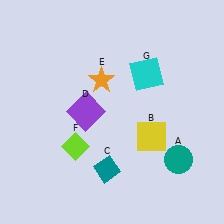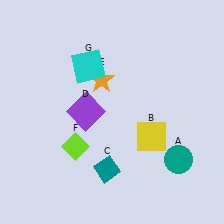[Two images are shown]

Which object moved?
The cyan square (G) moved left.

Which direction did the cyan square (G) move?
The cyan square (G) moved left.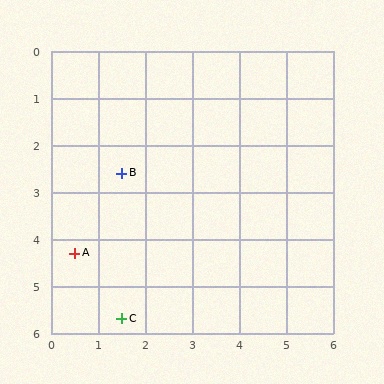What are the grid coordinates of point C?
Point C is at approximately (1.5, 5.7).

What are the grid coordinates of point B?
Point B is at approximately (1.5, 2.6).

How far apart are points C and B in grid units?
Points C and B are about 3.1 grid units apart.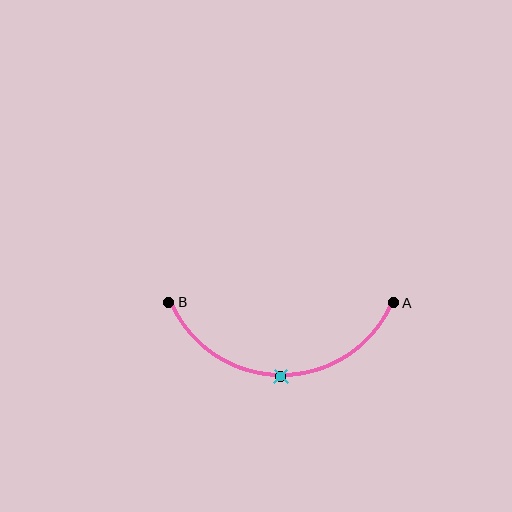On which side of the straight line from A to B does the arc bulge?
The arc bulges below the straight line connecting A and B.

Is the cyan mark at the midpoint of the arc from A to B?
Yes. The cyan mark lies on the arc at equal arc-length from both A and B — it is the arc midpoint.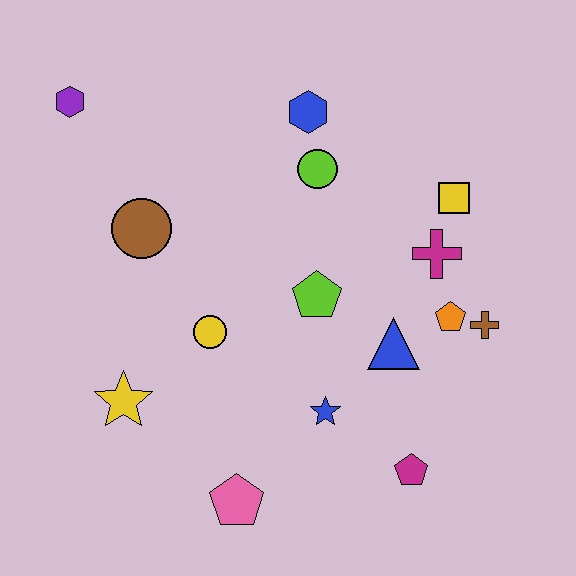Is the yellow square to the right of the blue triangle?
Yes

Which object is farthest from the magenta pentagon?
The purple hexagon is farthest from the magenta pentagon.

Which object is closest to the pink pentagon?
The blue star is closest to the pink pentagon.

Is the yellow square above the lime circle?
No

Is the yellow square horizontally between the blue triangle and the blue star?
No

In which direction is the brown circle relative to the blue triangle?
The brown circle is to the left of the blue triangle.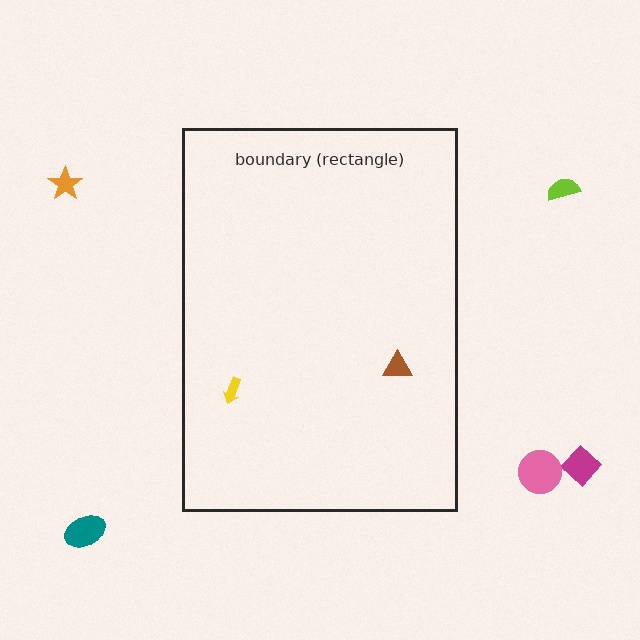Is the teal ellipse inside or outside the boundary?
Outside.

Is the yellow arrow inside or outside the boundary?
Inside.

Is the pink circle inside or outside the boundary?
Outside.